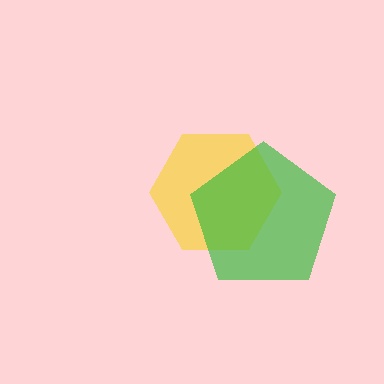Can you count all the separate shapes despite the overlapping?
Yes, there are 2 separate shapes.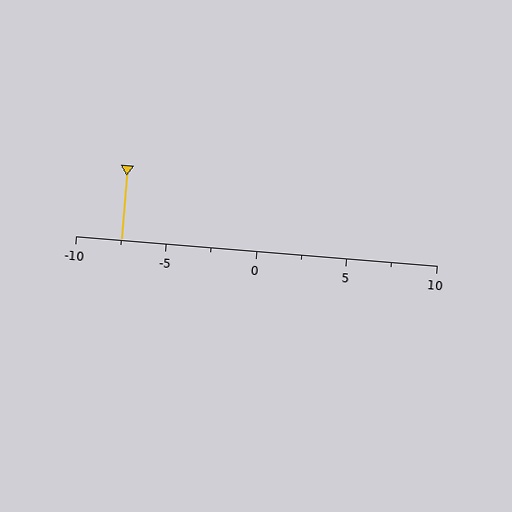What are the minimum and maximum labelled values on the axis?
The axis runs from -10 to 10.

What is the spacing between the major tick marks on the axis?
The major ticks are spaced 5 apart.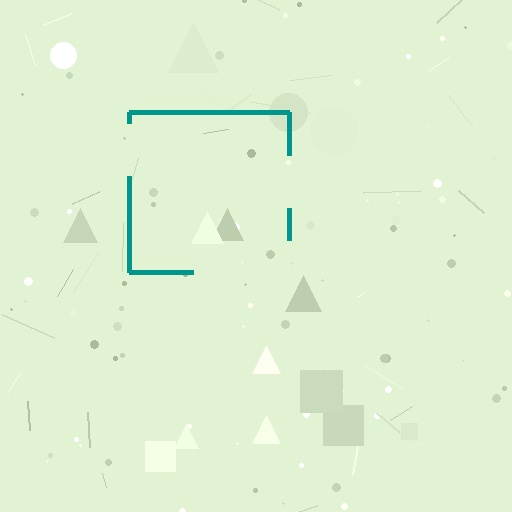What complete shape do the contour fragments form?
The contour fragments form a square.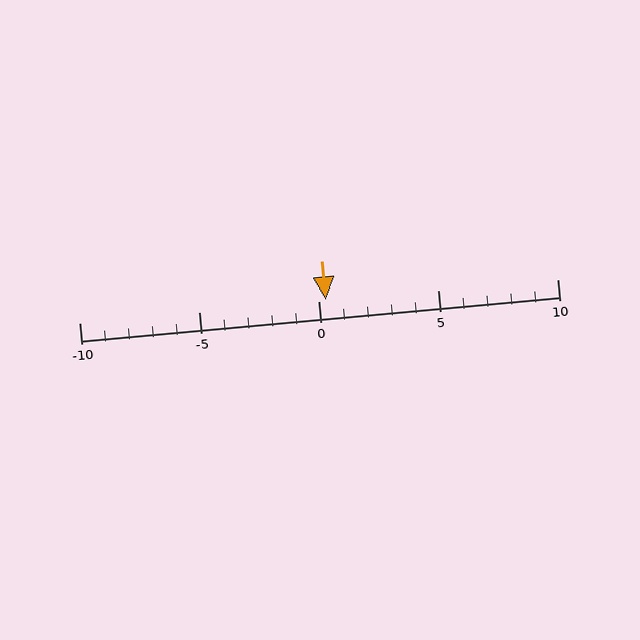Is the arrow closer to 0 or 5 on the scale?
The arrow is closer to 0.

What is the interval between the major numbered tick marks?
The major tick marks are spaced 5 units apart.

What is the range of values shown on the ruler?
The ruler shows values from -10 to 10.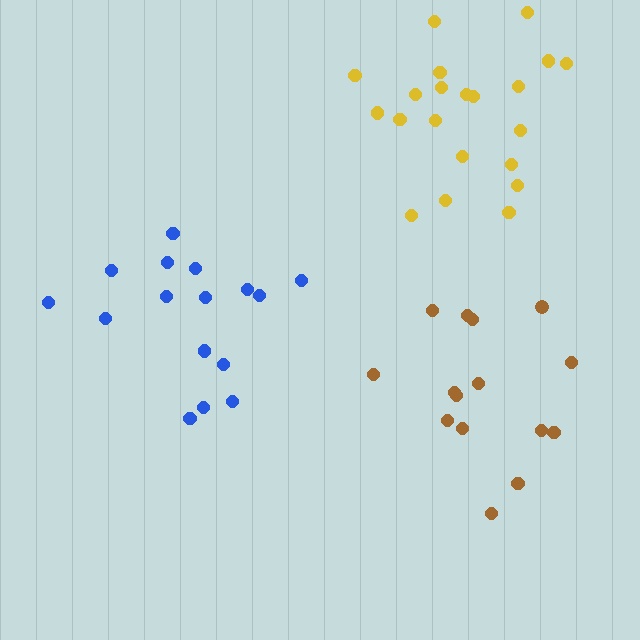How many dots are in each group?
Group 1: 16 dots, Group 2: 15 dots, Group 3: 21 dots (52 total).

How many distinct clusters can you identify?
There are 3 distinct clusters.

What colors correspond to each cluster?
The clusters are colored: blue, brown, yellow.